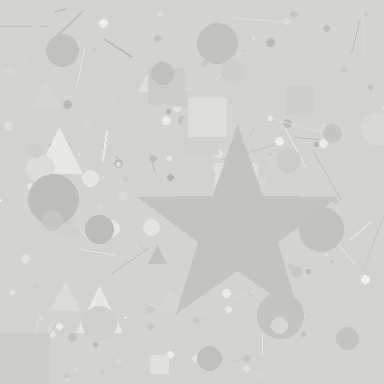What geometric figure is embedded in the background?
A star is embedded in the background.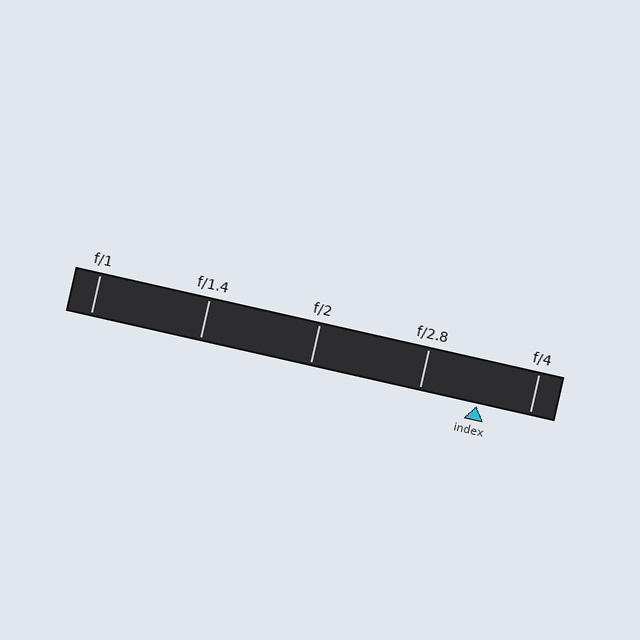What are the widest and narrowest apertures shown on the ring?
The widest aperture shown is f/1 and the narrowest is f/4.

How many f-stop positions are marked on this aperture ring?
There are 5 f-stop positions marked.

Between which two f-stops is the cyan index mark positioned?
The index mark is between f/2.8 and f/4.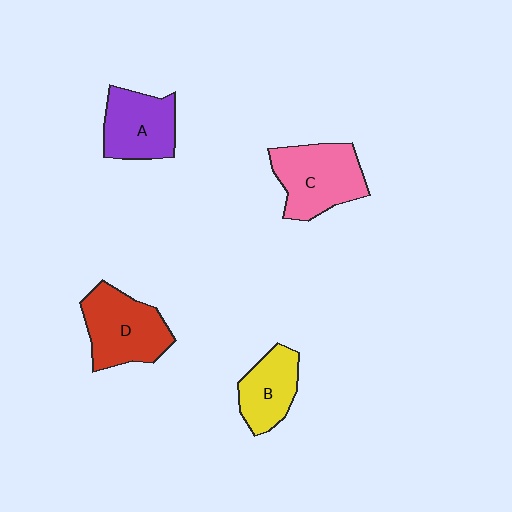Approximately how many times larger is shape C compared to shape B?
Approximately 1.4 times.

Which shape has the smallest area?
Shape B (yellow).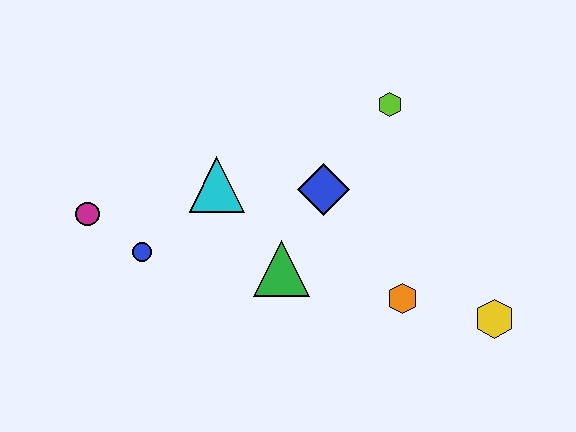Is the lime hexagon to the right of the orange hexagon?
No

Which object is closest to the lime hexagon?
The blue diamond is closest to the lime hexagon.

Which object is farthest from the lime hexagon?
The magenta circle is farthest from the lime hexagon.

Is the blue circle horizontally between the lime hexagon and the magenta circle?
Yes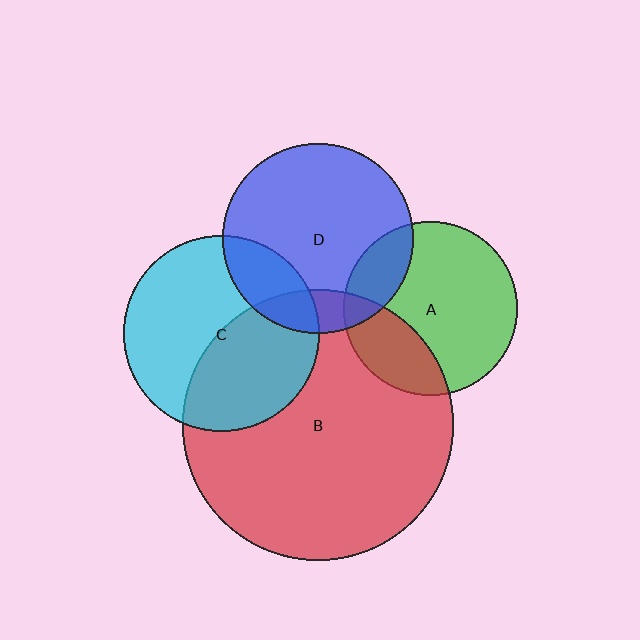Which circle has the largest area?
Circle B (red).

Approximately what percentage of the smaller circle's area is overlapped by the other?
Approximately 15%.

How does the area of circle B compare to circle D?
Approximately 2.0 times.